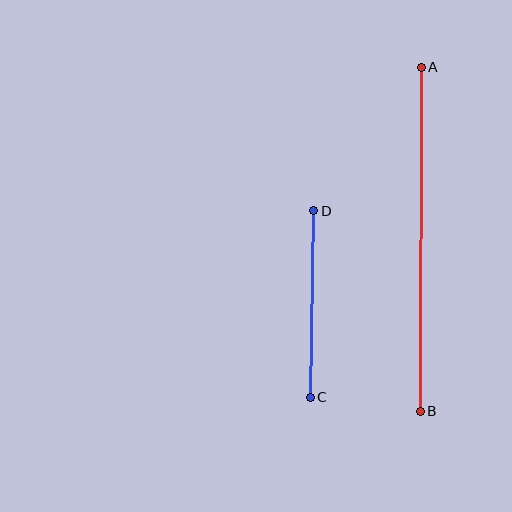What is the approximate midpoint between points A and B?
The midpoint is at approximately (421, 239) pixels.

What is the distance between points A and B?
The distance is approximately 344 pixels.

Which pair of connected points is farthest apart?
Points A and B are farthest apart.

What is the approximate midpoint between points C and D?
The midpoint is at approximately (312, 304) pixels.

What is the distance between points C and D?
The distance is approximately 186 pixels.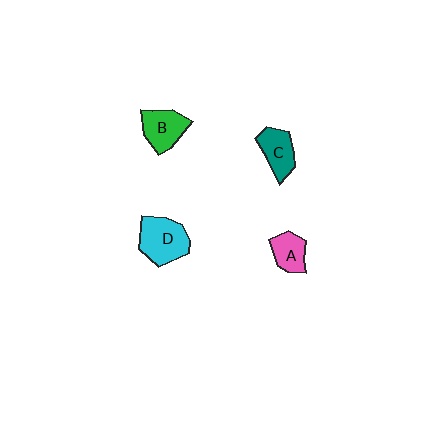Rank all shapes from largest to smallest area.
From largest to smallest: D (cyan), B (green), C (teal), A (pink).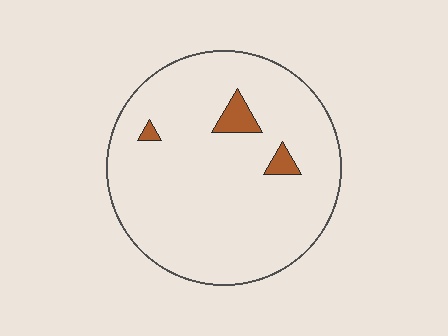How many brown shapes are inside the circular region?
3.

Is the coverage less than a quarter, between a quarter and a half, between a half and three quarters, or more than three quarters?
Less than a quarter.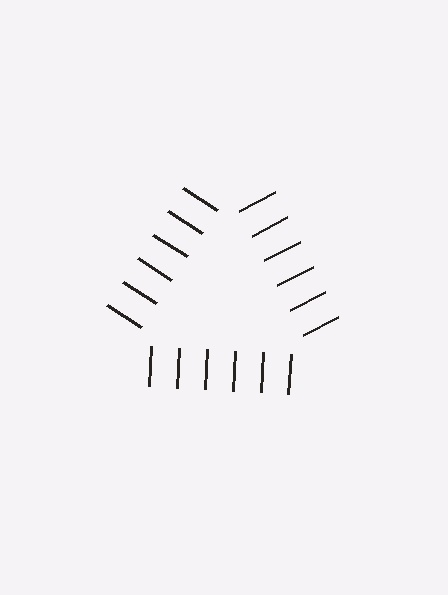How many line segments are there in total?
18 — 6 along each of the 3 edges.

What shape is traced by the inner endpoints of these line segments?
An illusory triangle — the line segments terminate on its edges but no continuous stroke is drawn.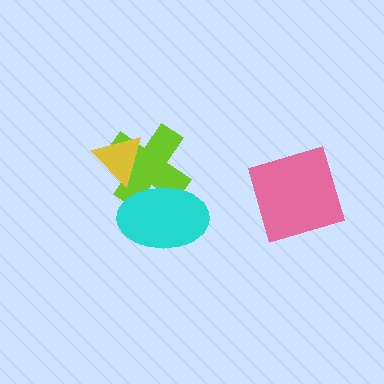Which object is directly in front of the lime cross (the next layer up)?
The cyan ellipse is directly in front of the lime cross.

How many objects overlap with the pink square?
0 objects overlap with the pink square.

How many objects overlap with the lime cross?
2 objects overlap with the lime cross.